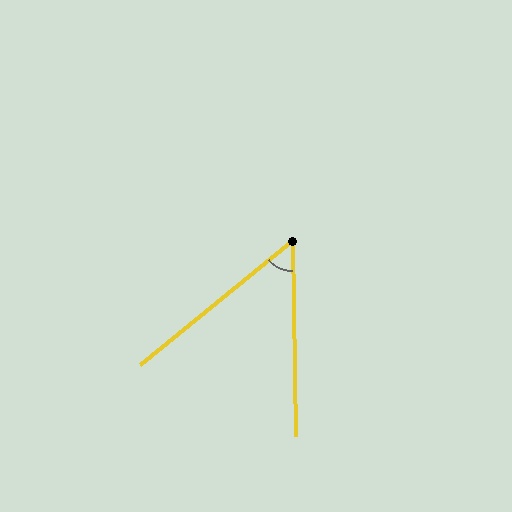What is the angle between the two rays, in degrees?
Approximately 52 degrees.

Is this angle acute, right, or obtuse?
It is acute.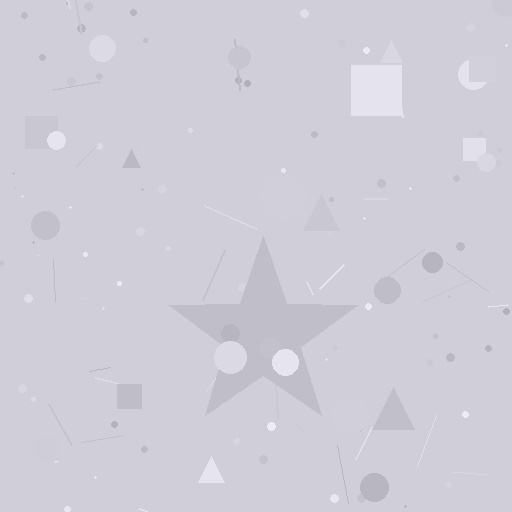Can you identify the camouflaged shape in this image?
The camouflaged shape is a star.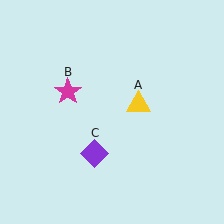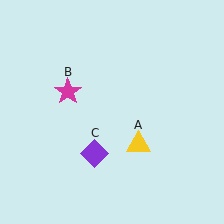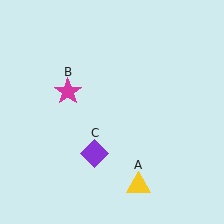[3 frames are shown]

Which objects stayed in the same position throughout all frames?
Magenta star (object B) and purple diamond (object C) remained stationary.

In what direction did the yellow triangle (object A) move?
The yellow triangle (object A) moved down.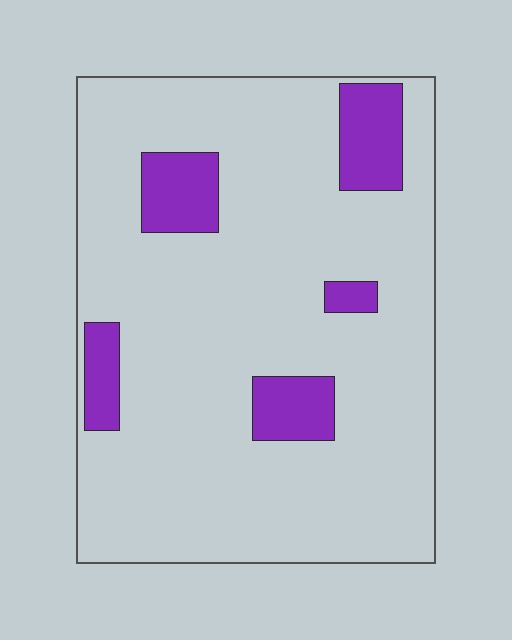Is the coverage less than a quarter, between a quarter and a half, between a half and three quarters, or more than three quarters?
Less than a quarter.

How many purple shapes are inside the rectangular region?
5.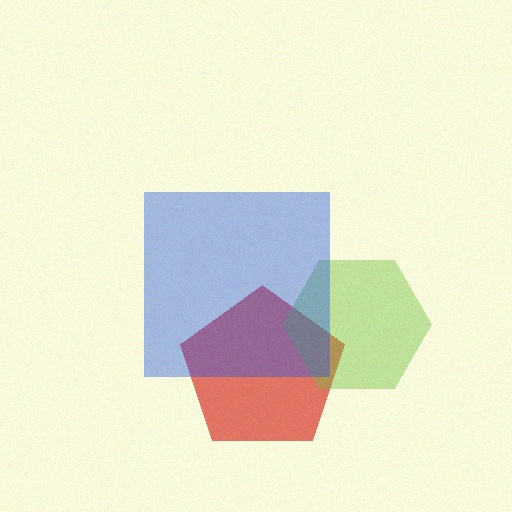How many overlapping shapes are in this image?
There are 3 overlapping shapes in the image.